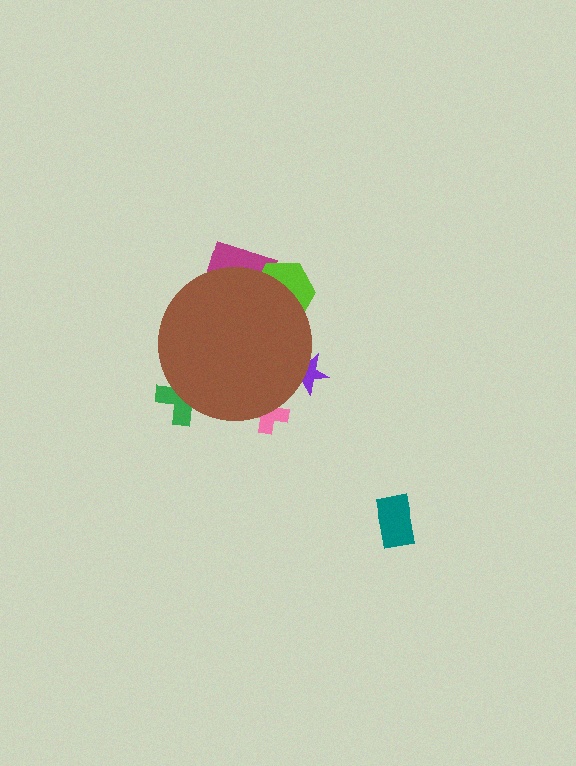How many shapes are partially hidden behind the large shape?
5 shapes are partially hidden.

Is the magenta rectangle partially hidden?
Yes, the magenta rectangle is partially hidden behind the brown circle.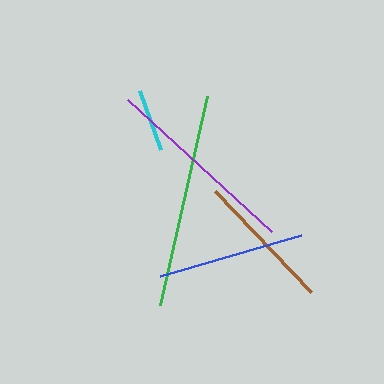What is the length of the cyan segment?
The cyan segment is approximately 62 pixels long.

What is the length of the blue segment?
The blue segment is approximately 146 pixels long.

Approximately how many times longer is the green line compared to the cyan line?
The green line is approximately 3.4 times the length of the cyan line.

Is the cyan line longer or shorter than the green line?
The green line is longer than the cyan line.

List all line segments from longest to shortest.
From longest to shortest: green, purple, blue, brown, cyan.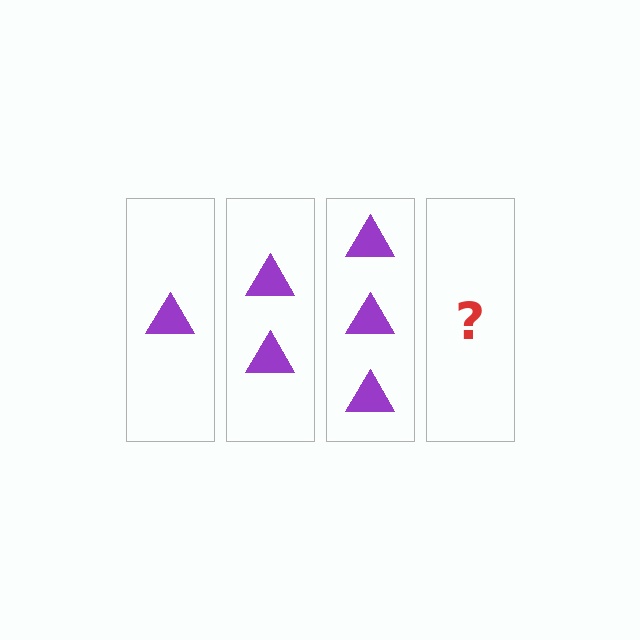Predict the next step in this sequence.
The next step is 4 triangles.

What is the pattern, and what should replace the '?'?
The pattern is that each step adds one more triangle. The '?' should be 4 triangles.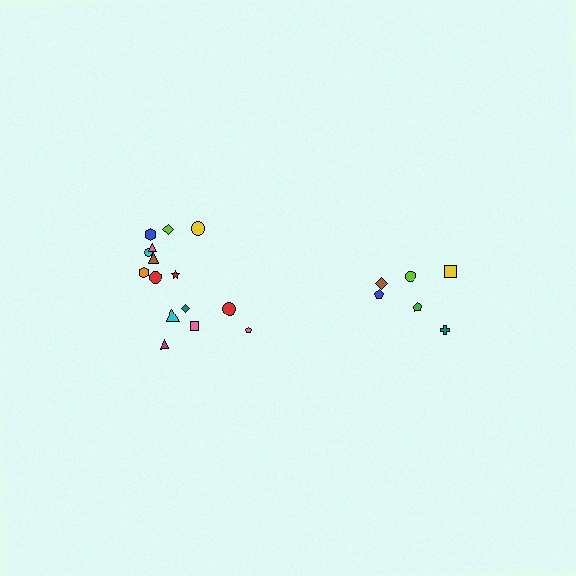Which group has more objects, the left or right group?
The left group.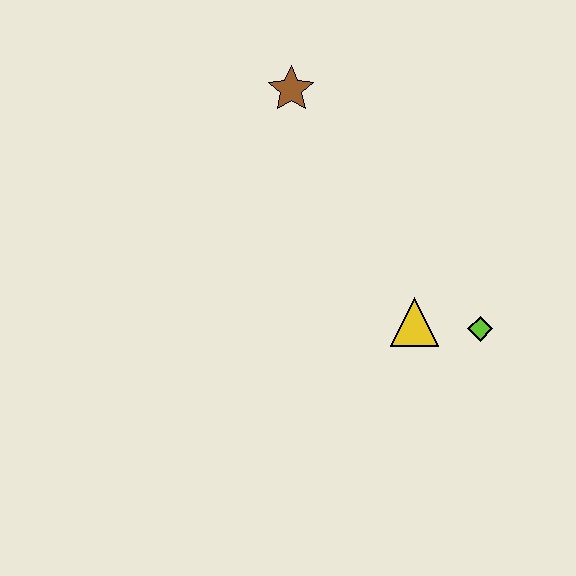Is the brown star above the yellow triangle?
Yes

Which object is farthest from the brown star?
The lime diamond is farthest from the brown star.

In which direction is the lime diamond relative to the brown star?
The lime diamond is below the brown star.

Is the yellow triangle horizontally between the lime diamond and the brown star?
Yes